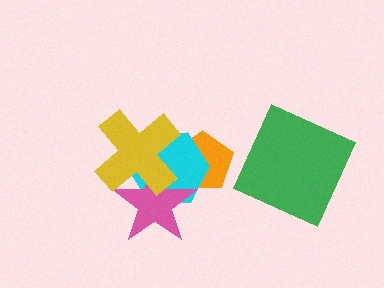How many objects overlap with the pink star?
3 objects overlap with the pink star.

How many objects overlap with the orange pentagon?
3 objects overlap with the orange pentagon.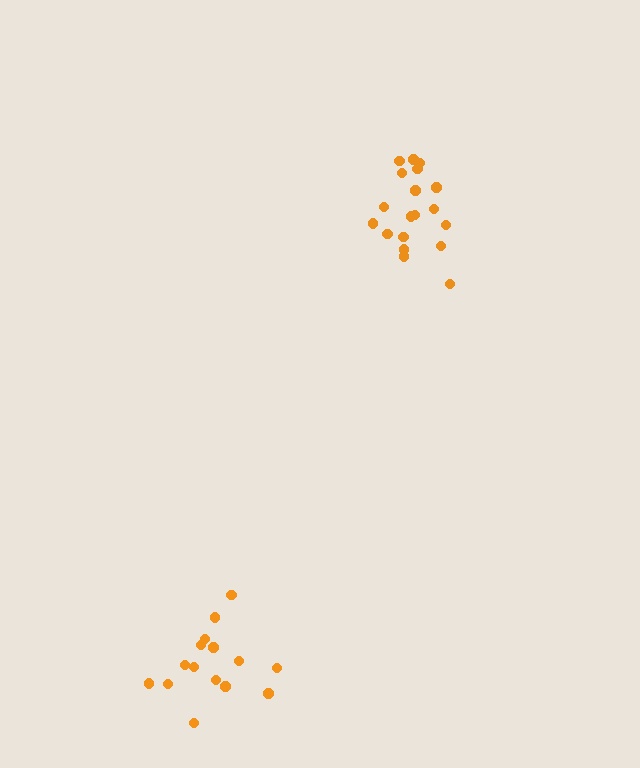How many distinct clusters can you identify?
There are 2 distinct clusters.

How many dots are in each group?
Group 1: 19 dots, Group 2: 15 dots (34 total).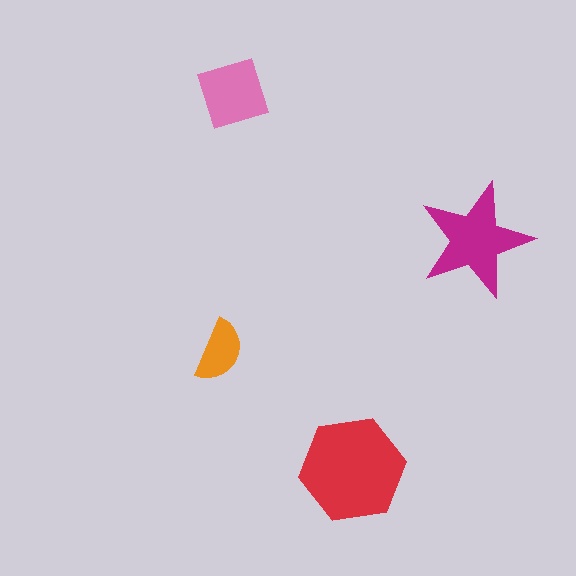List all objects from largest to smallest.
The red hexagon, the magenta star, the pink diamond, the orange semicircle.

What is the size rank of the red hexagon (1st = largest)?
1st.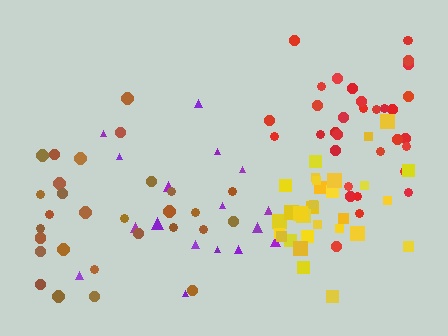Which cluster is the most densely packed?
Yellow.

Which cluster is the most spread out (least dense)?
Purple.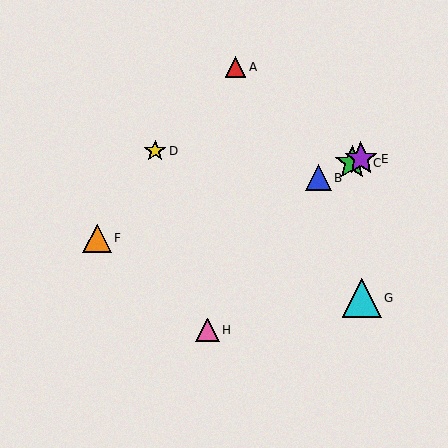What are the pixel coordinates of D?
Object D is at (155, 151).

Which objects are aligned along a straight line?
Objects B, C, E are aligned along a straight line.